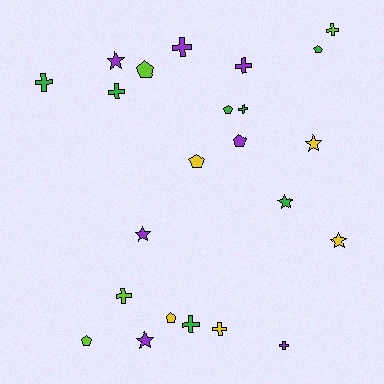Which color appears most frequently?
Green, with 7 objects.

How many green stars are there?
There is 1 green star.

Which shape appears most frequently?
Cross, with 10 objects.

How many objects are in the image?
There are 23 objects.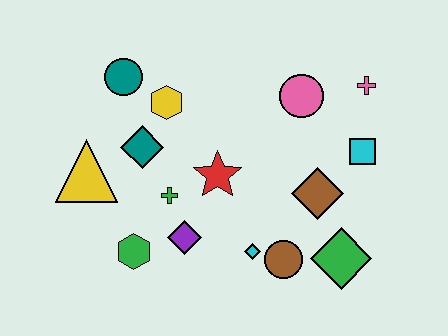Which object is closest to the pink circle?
The pink cross is closest to the pink circle.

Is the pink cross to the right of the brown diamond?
Yes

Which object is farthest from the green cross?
The pink cross is farthest from the green cross.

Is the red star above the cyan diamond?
Yes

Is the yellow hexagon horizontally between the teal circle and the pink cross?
Yes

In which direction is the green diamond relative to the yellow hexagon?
The green diamond is to the right of the yellow hexagon.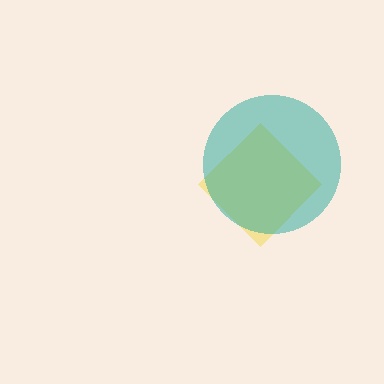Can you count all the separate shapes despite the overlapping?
Yes, there are 2 separate shapes.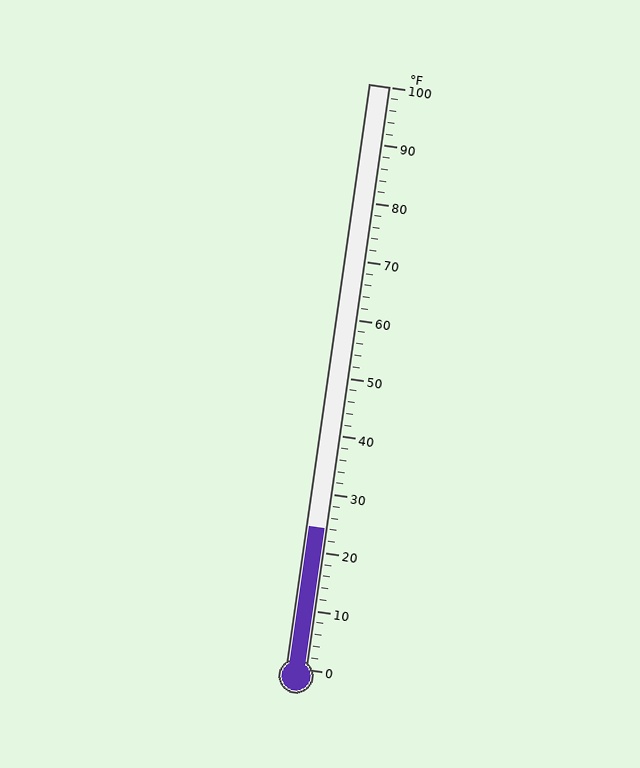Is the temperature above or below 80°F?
The temperature is below 80°F.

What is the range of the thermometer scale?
The thermometer scale ranges from 0°F to 100°F.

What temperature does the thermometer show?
The thermometer shows approximately 24°F.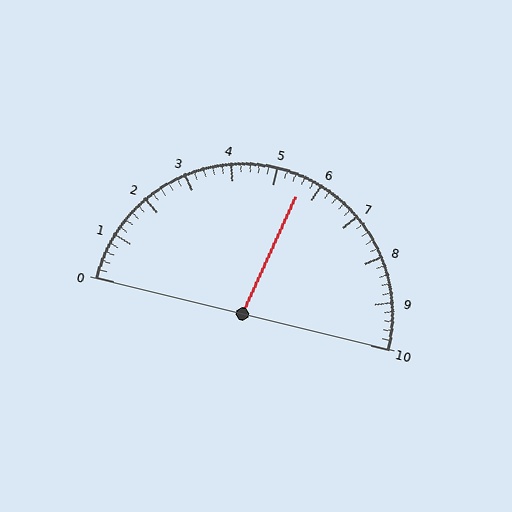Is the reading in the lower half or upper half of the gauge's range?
The reading is in the upper half of the range (0 to 10).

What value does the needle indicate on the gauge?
The needle indicates approximately 5.6.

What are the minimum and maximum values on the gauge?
The gauge ranges from 0 to 10.